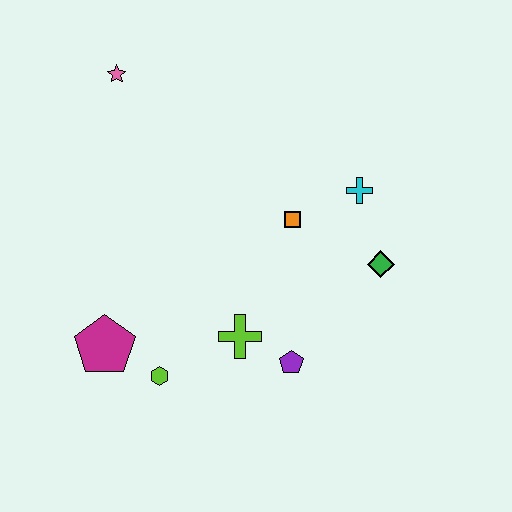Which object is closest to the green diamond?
The cyan cross is closest to the green diamond.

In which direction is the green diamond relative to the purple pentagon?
The green diamond is above the purple pentagon.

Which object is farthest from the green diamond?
The pink star is farthest from the green diamond.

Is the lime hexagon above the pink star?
No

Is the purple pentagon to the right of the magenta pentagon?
Yes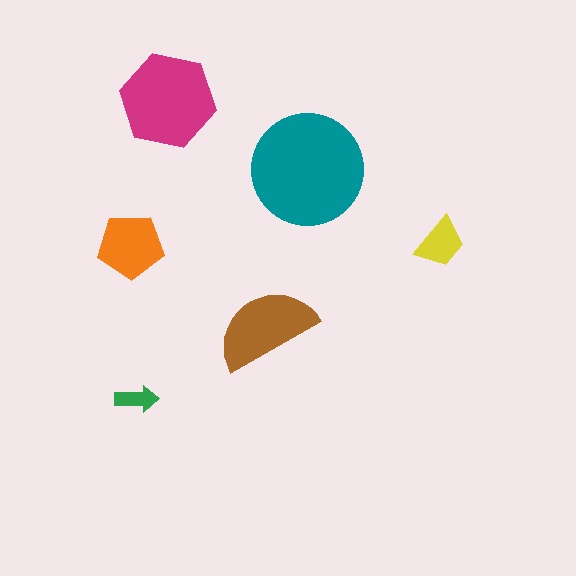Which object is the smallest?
The green arrow.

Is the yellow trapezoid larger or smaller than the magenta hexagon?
Smaller.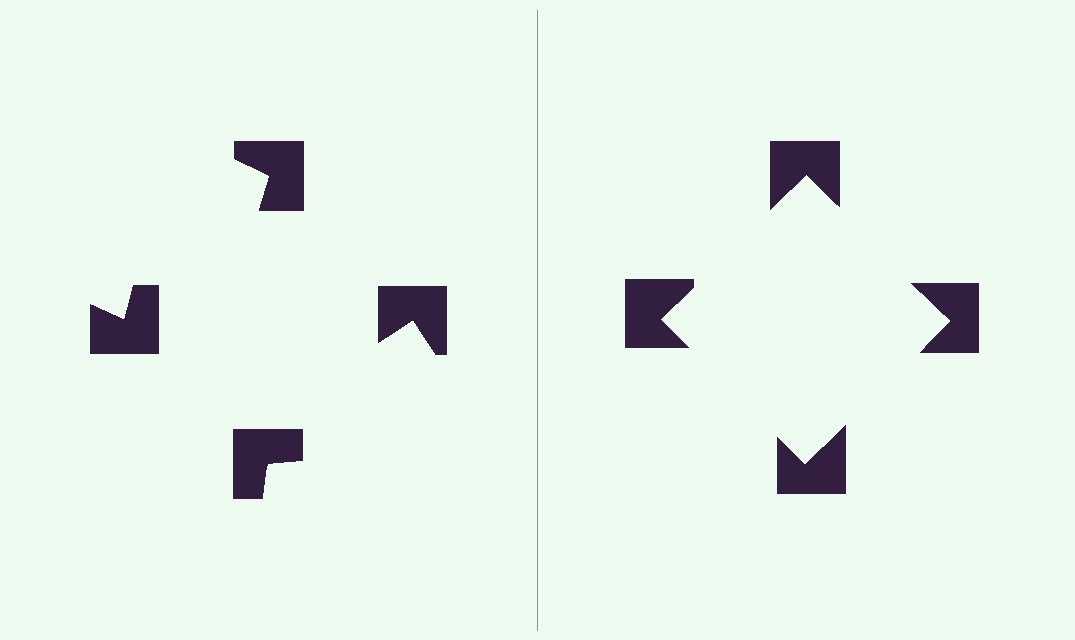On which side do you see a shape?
An illusory square appears on the right side. On the left side the wedge cuts are rotated, so no coherent shape forms.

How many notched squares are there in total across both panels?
8 — 4 on each side.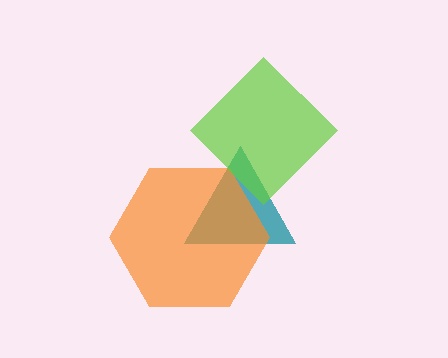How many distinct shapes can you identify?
There are 3 distinct shapes: a teal triangle, an orange hexagon, a lime diamond.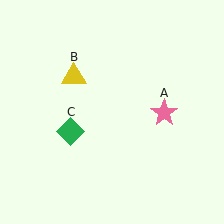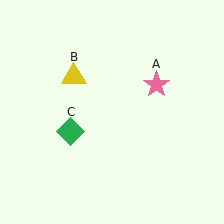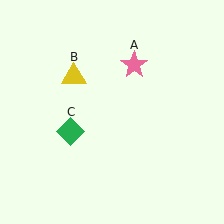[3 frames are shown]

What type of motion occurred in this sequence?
The pink star (object A) rotated counterclockwise around the center of the scene.